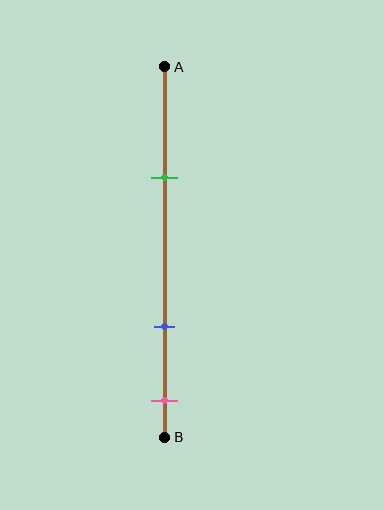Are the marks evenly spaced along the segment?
No, the marks are not evenly spaced.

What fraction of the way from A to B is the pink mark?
The pink mark is approximately 90% (0.9) of the way from A to B.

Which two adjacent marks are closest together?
The blue and pink marks are the closest adjacent pair.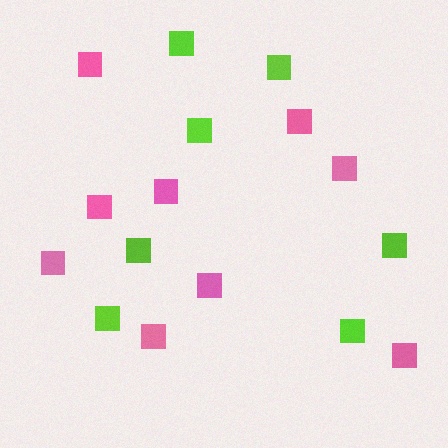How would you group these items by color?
There are 2 groups: one group of lime squares (7) and one group of pink squares (9).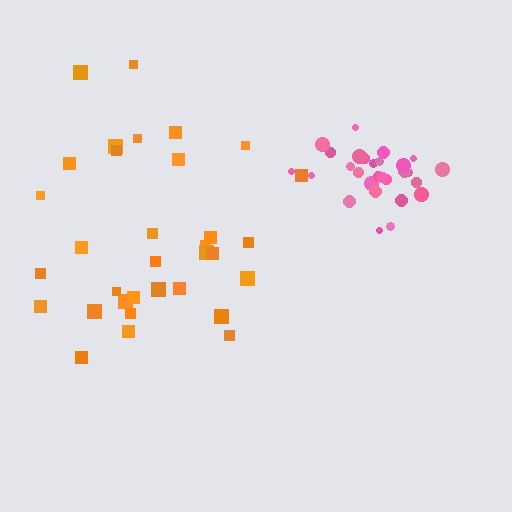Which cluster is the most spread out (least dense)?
Orange.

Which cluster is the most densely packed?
Pink.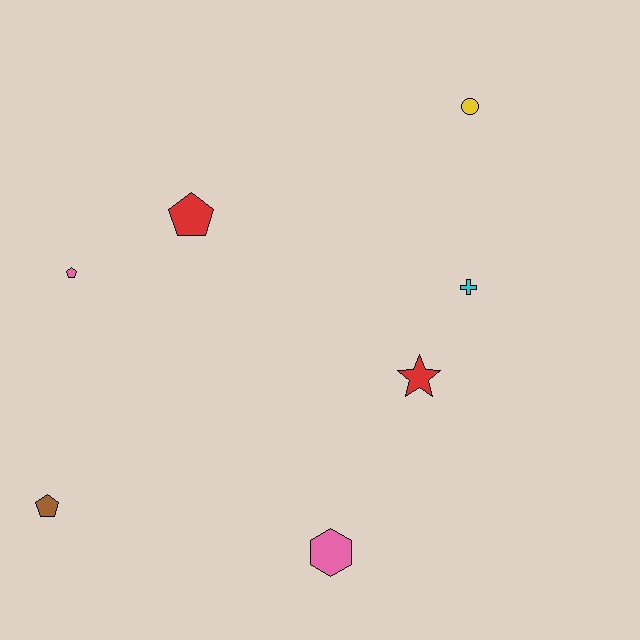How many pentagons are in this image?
There are 3 pentagons.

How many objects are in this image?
There are 7 objects.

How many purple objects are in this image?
There are no purple objects.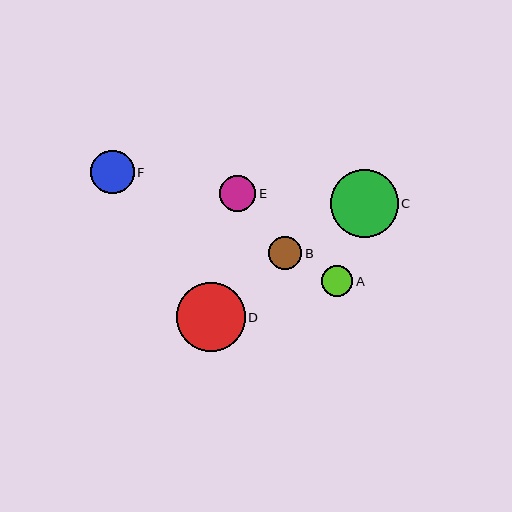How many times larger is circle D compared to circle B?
Circle D is approximately 2.1 times the size of circle B.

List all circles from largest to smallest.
From largest to smallest: D, C, F, E, B, A.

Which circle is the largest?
Circle D is the largest with a size of approximately 69 pixels.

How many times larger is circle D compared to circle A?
Circle D is approximately 2.2 times the size of circle A.